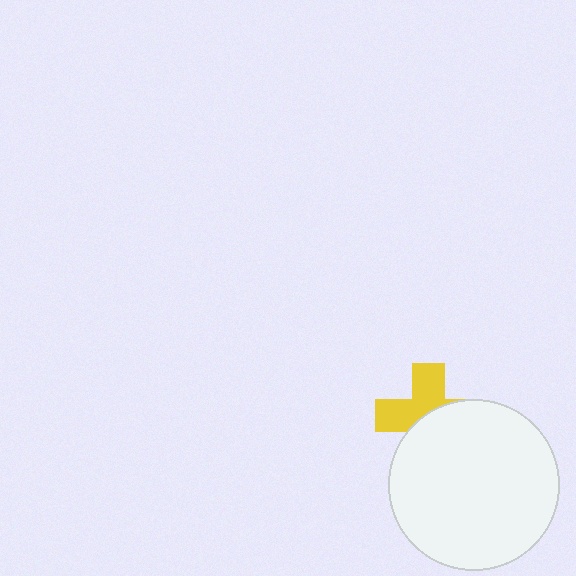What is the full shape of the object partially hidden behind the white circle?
The partially hidden object is a yellow cross.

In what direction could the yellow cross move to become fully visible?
The yellow cross could move up. That would shift it out from behind the white circle entirely.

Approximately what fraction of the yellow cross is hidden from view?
Roughly 52% of the yellow cross is hidden behind the white circle.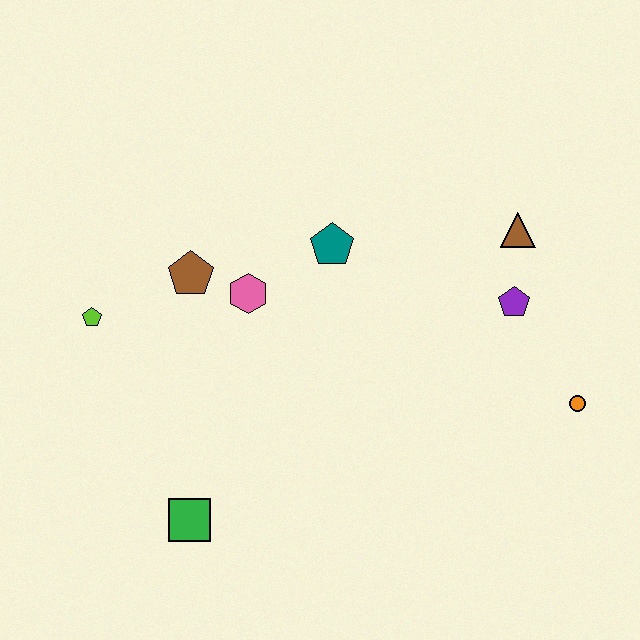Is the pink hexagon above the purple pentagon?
Yes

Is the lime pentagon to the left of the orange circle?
Yes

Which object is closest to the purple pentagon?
The brown triangle is closest to the purple pentagon.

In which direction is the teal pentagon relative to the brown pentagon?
The teal pentagon is to the right of the brown pentagon.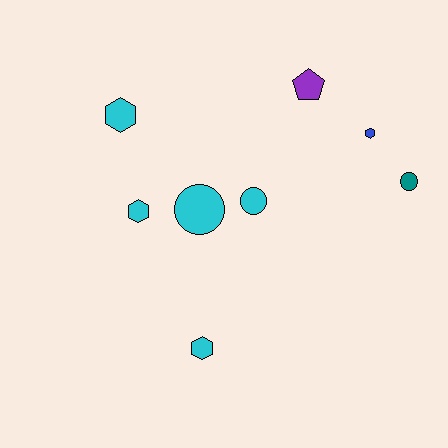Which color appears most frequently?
Cyan, with 5 objects.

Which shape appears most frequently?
Hexagon, with 4 objects.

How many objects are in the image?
There are 8 objects.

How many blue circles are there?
There are no blue circles.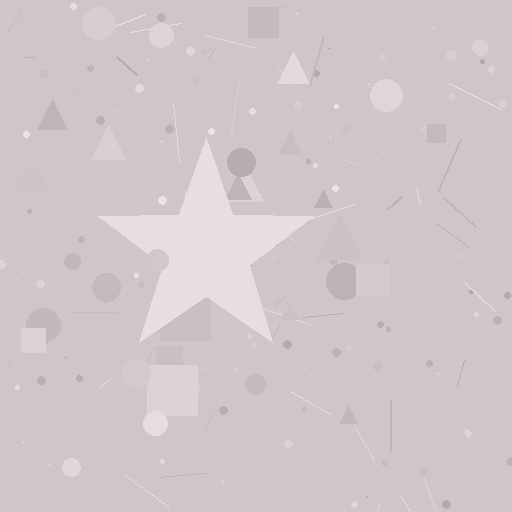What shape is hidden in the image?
A star is hidden in the image.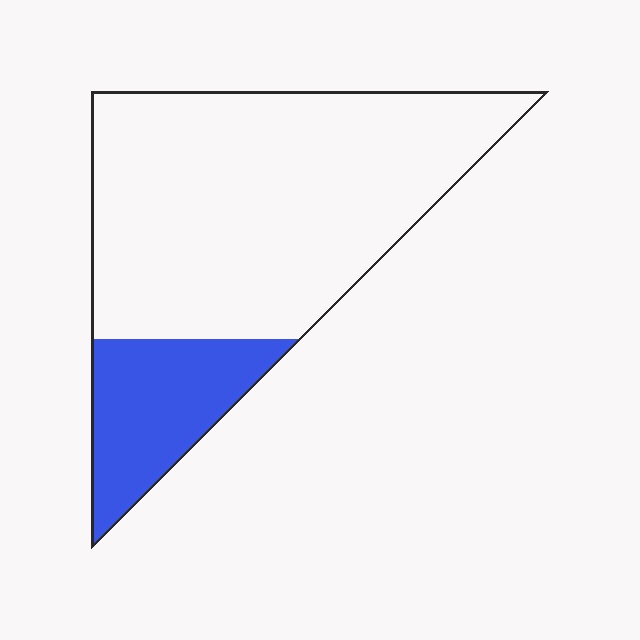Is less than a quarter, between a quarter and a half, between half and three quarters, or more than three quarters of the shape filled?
Less than a quarter.